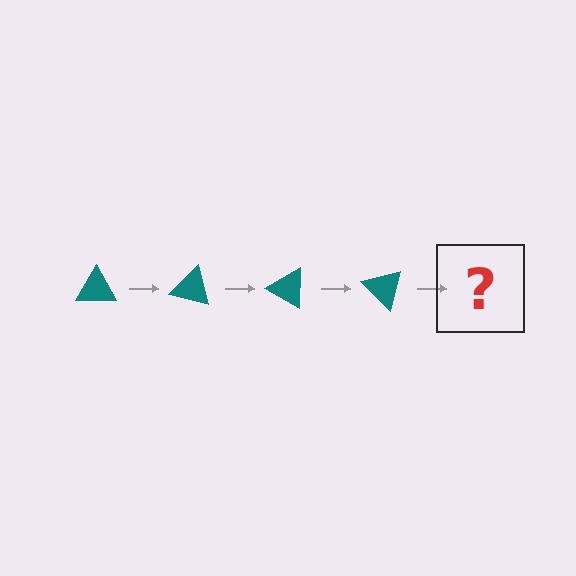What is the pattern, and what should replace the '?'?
The pattern is that the triangle rotates 15 degrees each step. The '?' should be a teal triangle rotated 60 degrees.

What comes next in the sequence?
The next element should be a teal triangle rotated 60 degrees.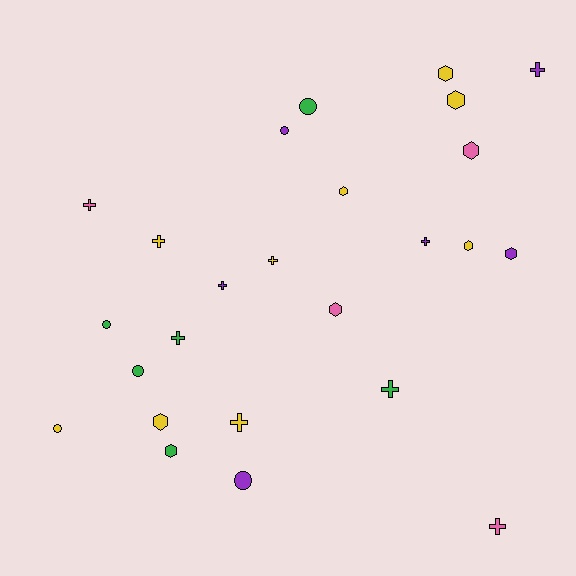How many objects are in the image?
There are 25 objects.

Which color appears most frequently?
Yellow, with 9 objects.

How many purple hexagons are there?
There is 1 purple hexagon.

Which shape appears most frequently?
Cross, with 10 objects.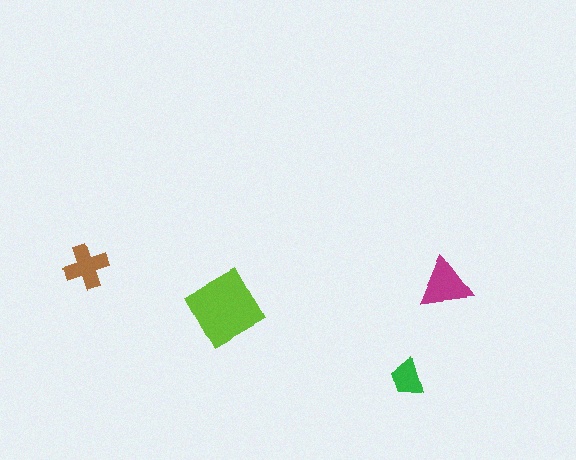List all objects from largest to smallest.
The lime diamond, the magenta triangle, the brown cross, the green trapezoid.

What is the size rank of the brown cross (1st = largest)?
3rd.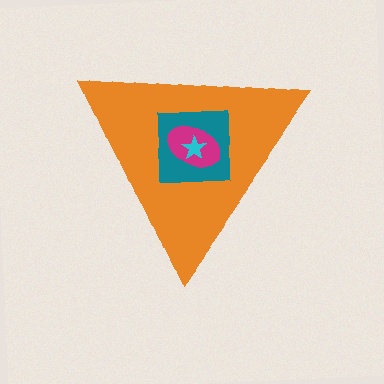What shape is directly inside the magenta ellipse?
The cyan star.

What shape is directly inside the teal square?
The magenta ellipse.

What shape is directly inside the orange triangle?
The teal square.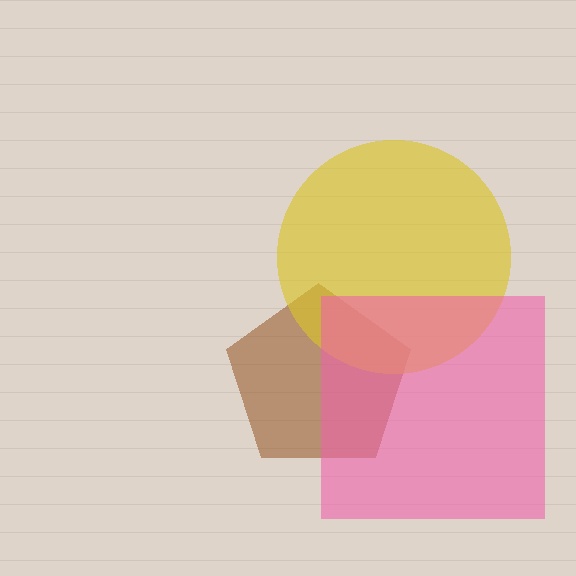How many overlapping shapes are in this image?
There are 3 overlapping shapes in the image.